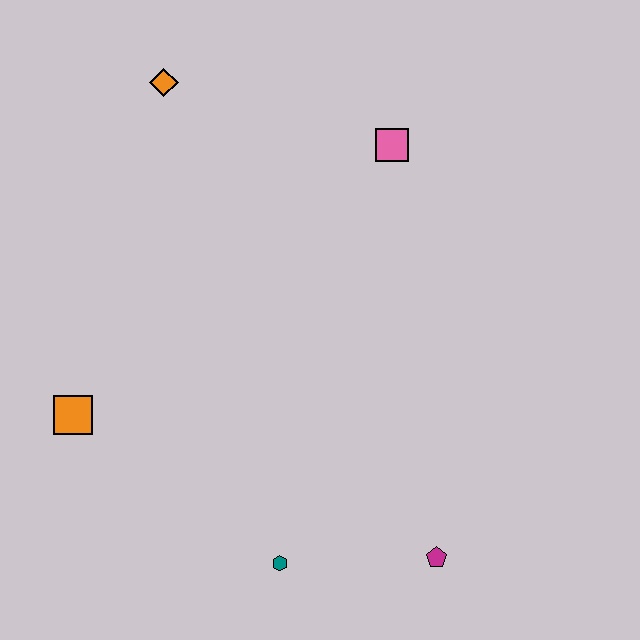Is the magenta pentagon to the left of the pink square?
No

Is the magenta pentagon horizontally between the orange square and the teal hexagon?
No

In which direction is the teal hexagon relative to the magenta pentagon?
The teal hexagon is to the left of the magenta pentagon.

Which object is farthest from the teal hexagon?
The orange diamond is farthest from the teal hexagon.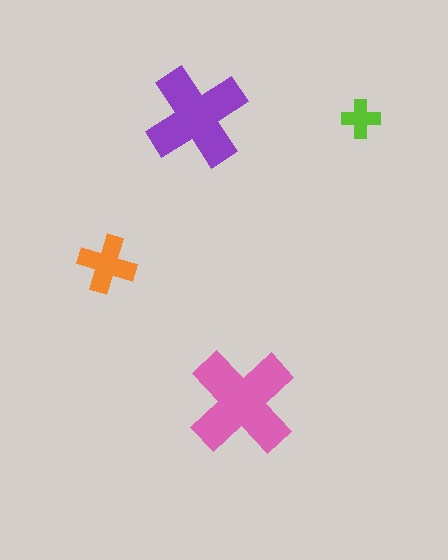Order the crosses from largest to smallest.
the pink one, the purple one, the orange one, the lime one.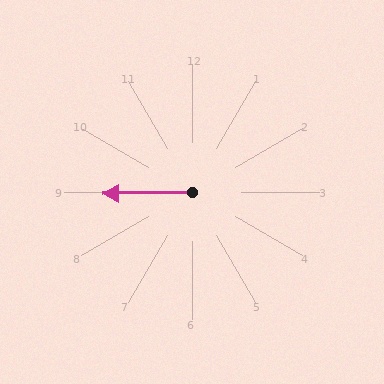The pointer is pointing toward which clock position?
Roughly 9 o'clock.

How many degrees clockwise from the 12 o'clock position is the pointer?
Approximately 269 degrees.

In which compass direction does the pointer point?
West.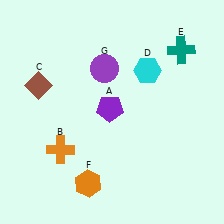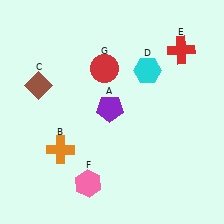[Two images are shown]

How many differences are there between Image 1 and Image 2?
There are 3 differences between the two images.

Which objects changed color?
E changed from teal to red. F changed from orange to pink. G changed from purple to red.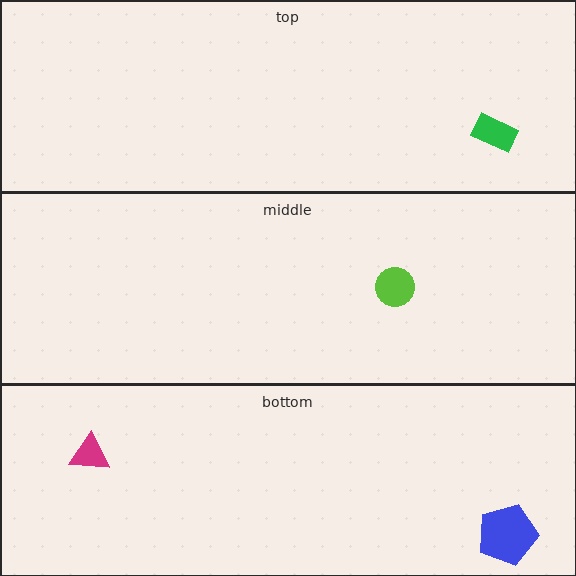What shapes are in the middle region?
The lime circle.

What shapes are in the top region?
The green rectangle.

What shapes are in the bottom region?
The blue pentagon, the magenta triangle.